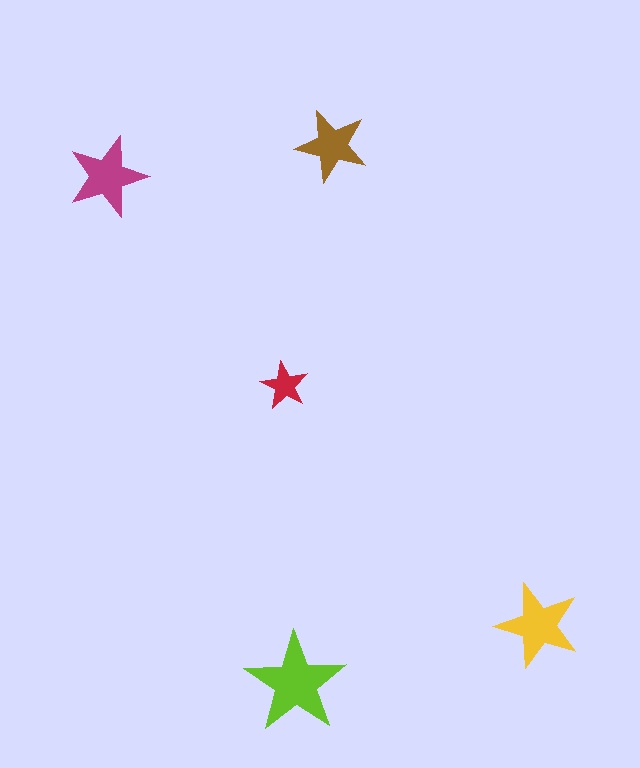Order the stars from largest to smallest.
the lime one, the yellow one, the magenta one, the brown one, the red one.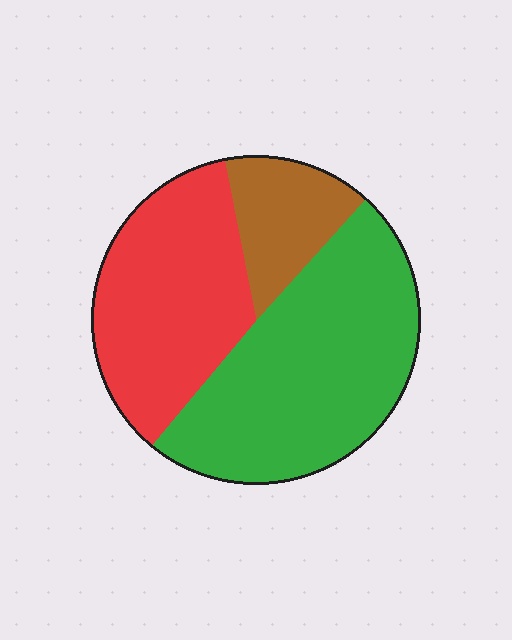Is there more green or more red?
Green.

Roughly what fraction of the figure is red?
Red takes up about three eighths (3/8) of the figure.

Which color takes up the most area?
Green, at roughly 50%.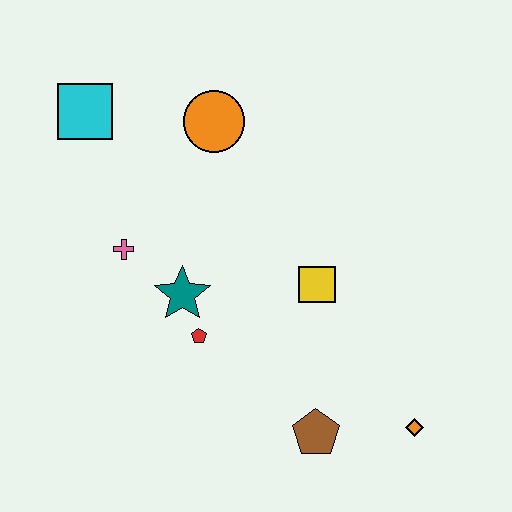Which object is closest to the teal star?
The red pentagon is closest to the teal star.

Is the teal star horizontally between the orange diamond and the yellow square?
No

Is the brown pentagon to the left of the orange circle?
No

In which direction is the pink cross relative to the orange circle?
The pink cross is below the orange circle.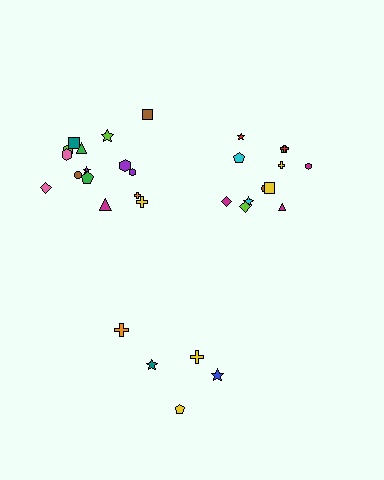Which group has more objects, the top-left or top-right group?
The top-left group.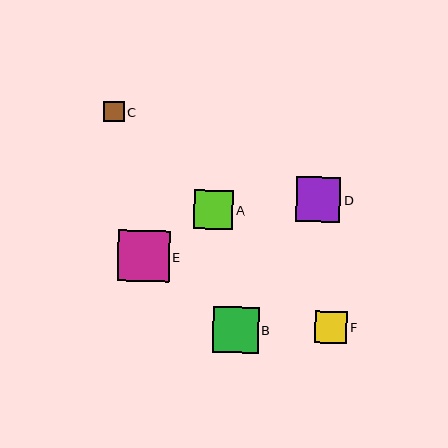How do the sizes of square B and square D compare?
Square B and square D are approximately the same size.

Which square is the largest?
Square E is the largest with a size of approximately 51 pixels.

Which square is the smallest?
Square C is the smallest with a size of approximately 21 pixels.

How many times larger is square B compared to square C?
Square B is approximately 2.2 times the size of square C.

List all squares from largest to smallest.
From largest to smallest: E, B, D, A, F, C.